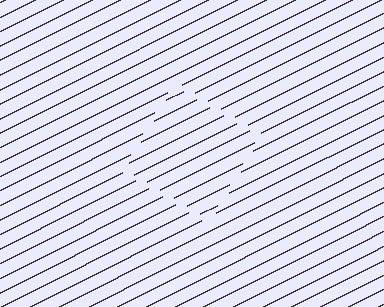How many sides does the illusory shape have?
4 sides — the line-ends trace a square.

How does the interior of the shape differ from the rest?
The interior of the shape contains the same grating, shifted by half a period — the contour is defined by the phase discontinuity where line-ends from the inner and outer gratings abut.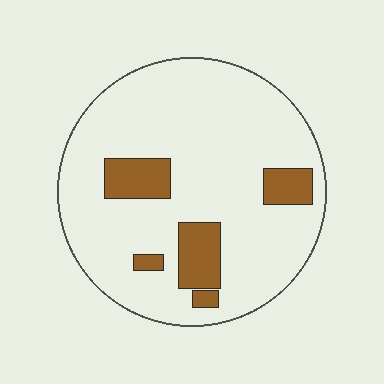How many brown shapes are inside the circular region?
5.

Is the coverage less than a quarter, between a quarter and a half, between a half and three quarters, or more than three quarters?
Less than a quarter.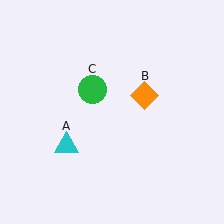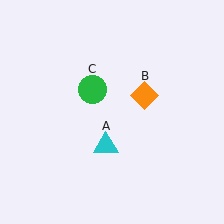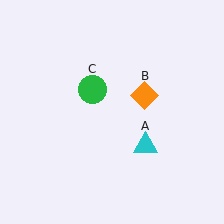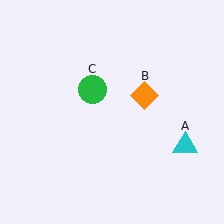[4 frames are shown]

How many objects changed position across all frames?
1 object changed position: cyan triangle (object A).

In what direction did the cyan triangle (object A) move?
The cyan triangle (object A) moved right.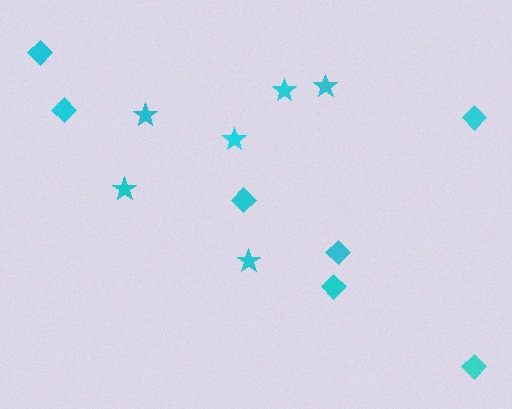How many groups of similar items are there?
There are 2 groups: one group of stars (6) and one group of diamonds (7).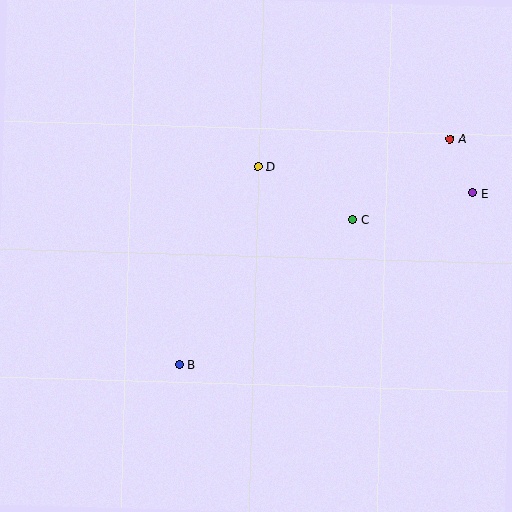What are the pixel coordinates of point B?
Point B is at (179, 365).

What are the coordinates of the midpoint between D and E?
The midpoint between D and E is at (365, 180).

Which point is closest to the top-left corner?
Point D is closest to the top-left corner.